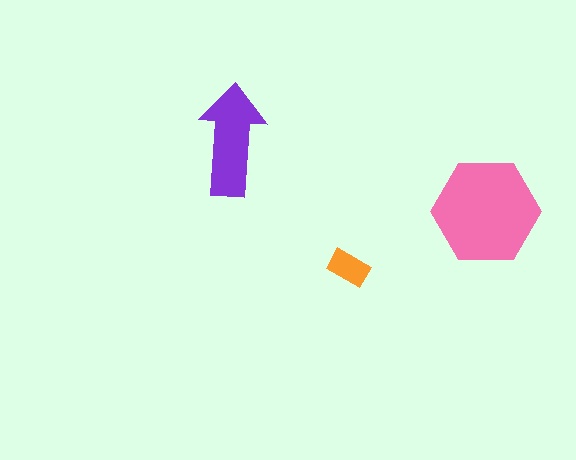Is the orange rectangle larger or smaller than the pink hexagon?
Smaller.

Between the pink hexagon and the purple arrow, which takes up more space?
The pink hexagon.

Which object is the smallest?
The orange rectangle.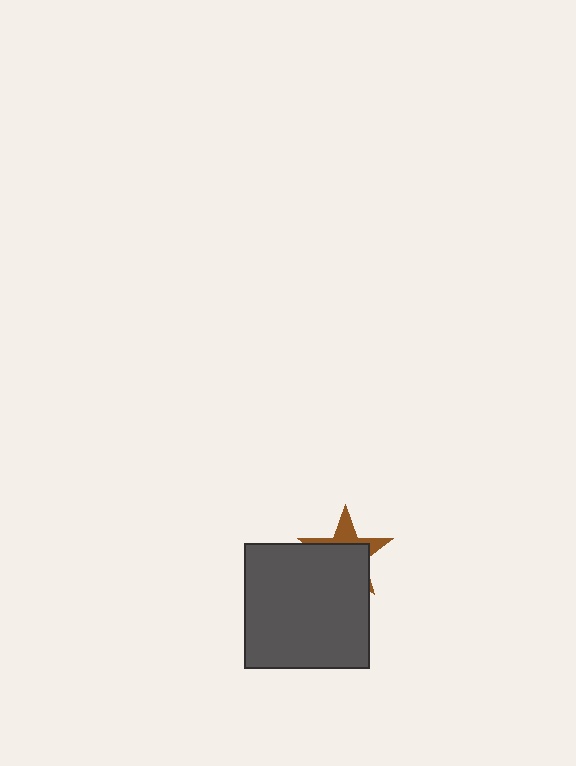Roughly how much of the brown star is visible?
A small part of it is visible (roughly 36%).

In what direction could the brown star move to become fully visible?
The brown star could move up. That would shift it out from behind the dark gray square entirely.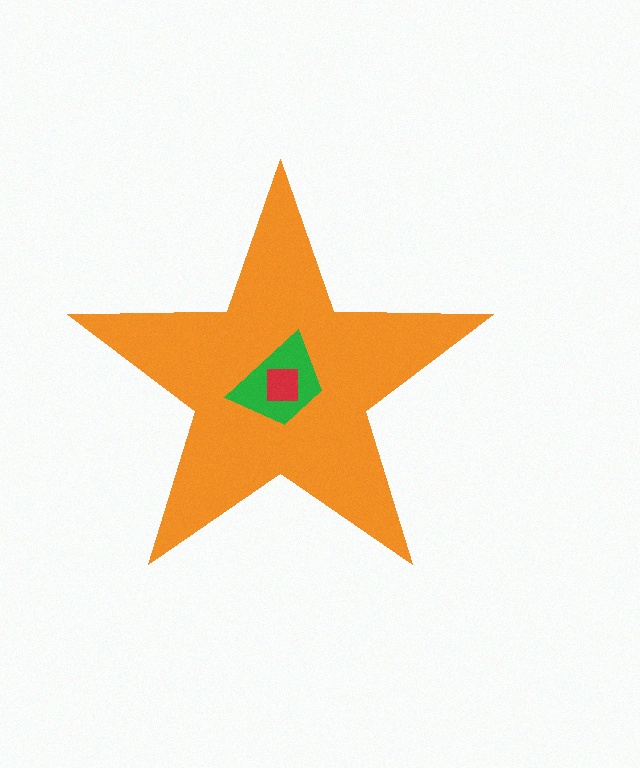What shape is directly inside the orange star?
The green trapezoid.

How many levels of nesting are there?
3.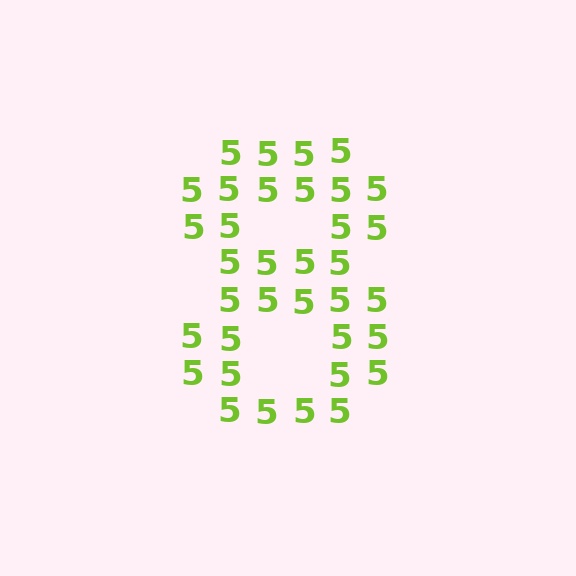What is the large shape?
The large shape is the digit 8.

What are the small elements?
The small elements are digit 5's.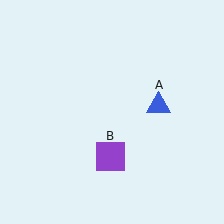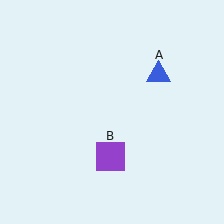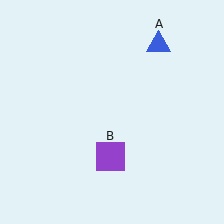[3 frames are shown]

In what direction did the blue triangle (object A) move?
The blue triangle (object A) moved up.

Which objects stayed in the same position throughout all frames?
Purple square (object B) remained stationary.